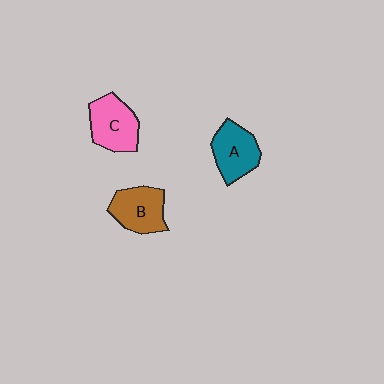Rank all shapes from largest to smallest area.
From largest to smallest: C (pink), B (brown), A (teal).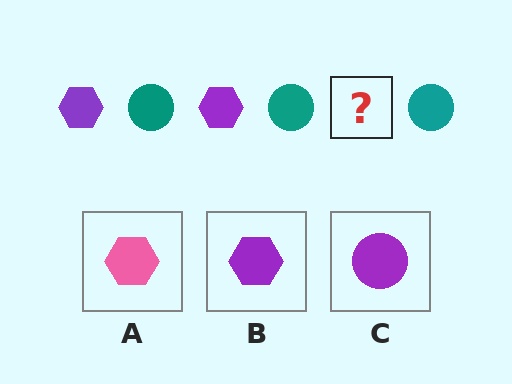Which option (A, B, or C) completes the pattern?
B.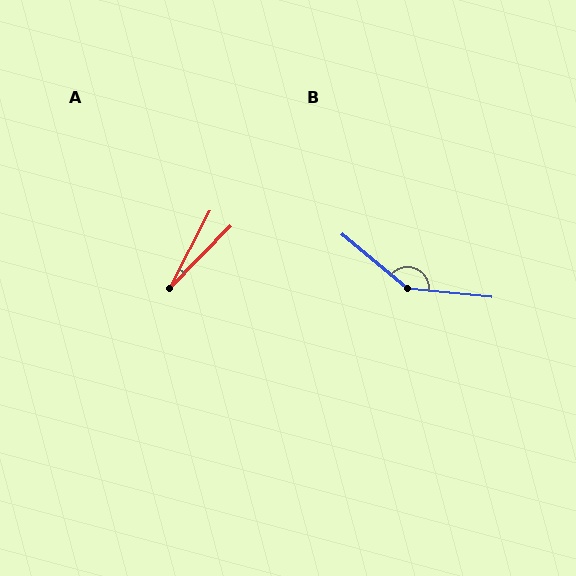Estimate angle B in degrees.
Approximately 146 degrees.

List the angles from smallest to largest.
A (17°), B (146°).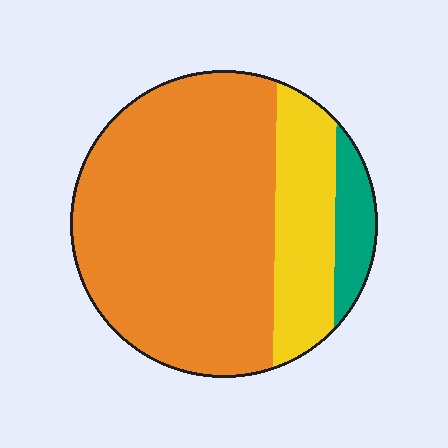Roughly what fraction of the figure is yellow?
Yellow covers around 20% of the figure.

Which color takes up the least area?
Teal, at roughly 10%.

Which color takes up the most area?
Orange, at roughly 70%.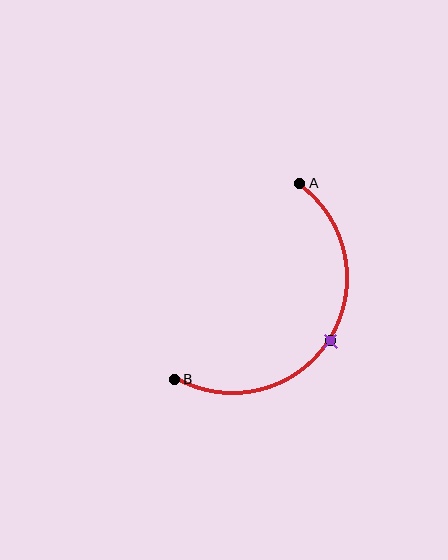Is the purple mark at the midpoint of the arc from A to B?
Yes. The purple mark lies on the arc at equal arc-length from both A and B — it is the arc midpoint.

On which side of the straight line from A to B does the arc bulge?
The arc bulges to the right of the straight line connecting A and B.